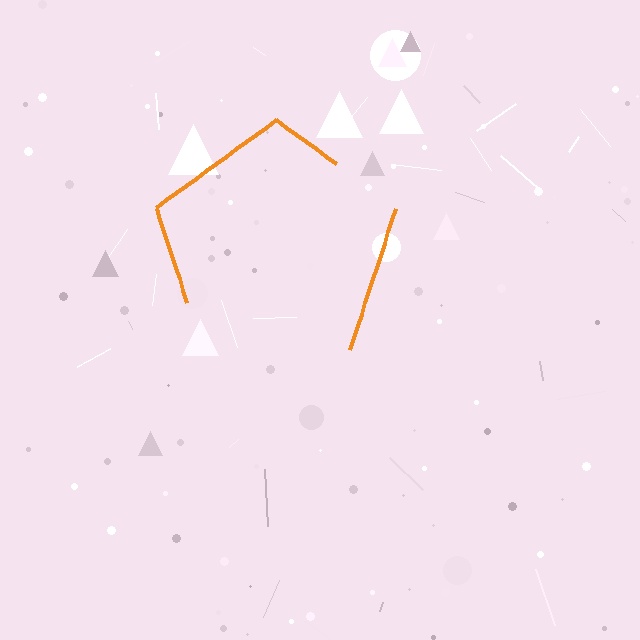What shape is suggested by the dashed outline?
The dashed outline suggests a pentagon.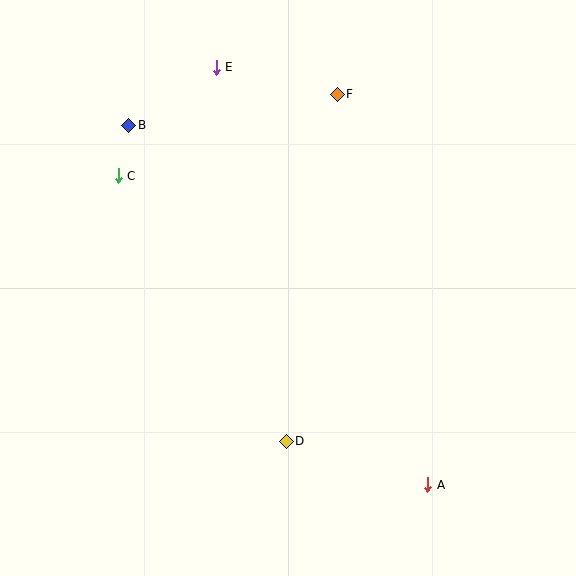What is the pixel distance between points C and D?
The distance between C and D is 314 pixels.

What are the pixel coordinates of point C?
Point C is at (118, 176).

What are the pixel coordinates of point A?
Point A is at (428, 485).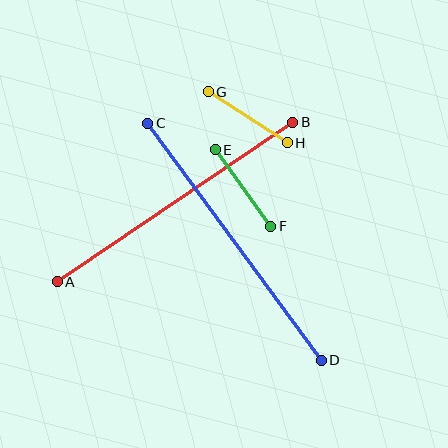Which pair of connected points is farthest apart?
Points C and D are farthest apart.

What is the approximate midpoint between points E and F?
The midpoint is at approximately (243, 188) pixels.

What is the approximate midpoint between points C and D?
The midpoint is at approximately (234, 242) pixels.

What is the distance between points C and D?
The distance is approximately 294 pixels.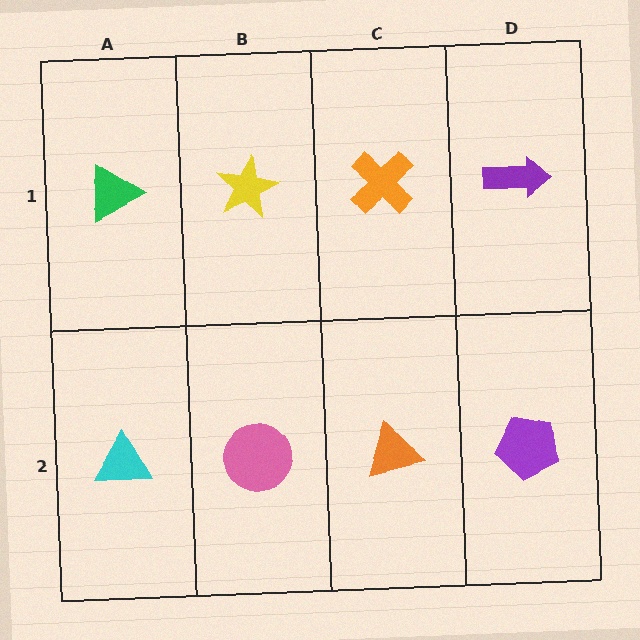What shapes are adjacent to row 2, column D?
A purple arrow (row 1, column D), an orange triangle (row 2, column C).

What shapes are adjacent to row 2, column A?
A green triangle (row 1, column A), a pink circle (row 2, column B).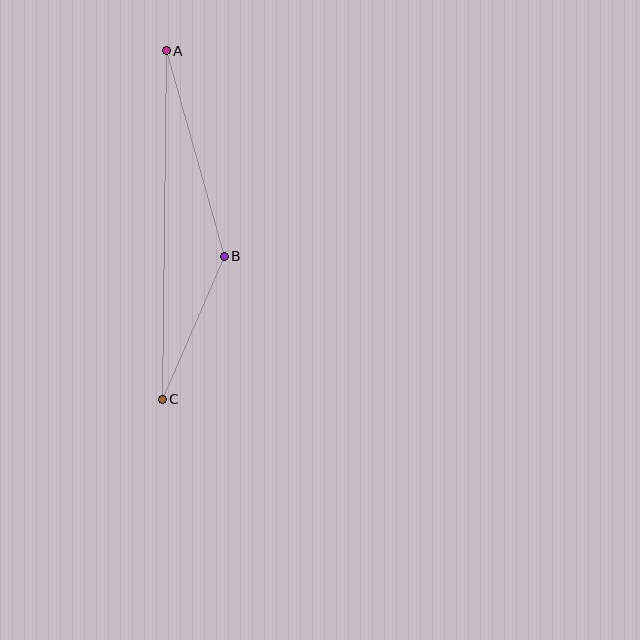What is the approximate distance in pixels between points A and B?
The distance between A and B is approximately 214 pixels.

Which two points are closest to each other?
Points B and C are closest to each other.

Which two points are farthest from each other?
Points A and C are farthest from each other.